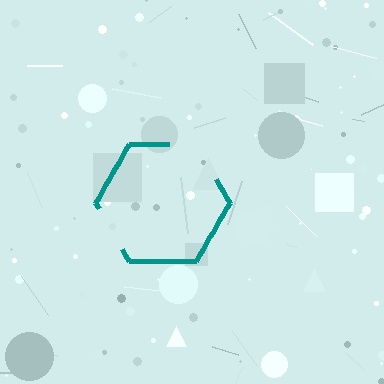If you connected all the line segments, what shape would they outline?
They would outline a hexagon.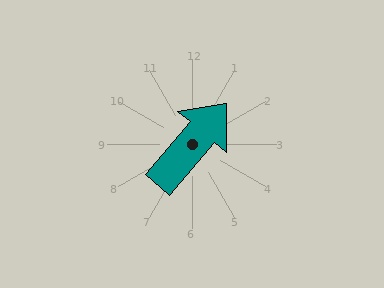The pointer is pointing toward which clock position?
Roughly 1 o'clock.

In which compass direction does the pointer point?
Northeast.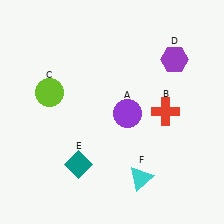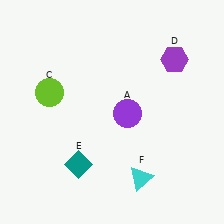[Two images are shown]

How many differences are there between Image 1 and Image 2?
There is 1 difference between the two images.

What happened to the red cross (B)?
The red cross (B) was removed in Image 2. It was in the top-right area of Image 1.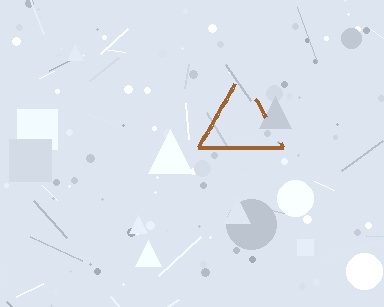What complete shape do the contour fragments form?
The contour fragments form a triangle.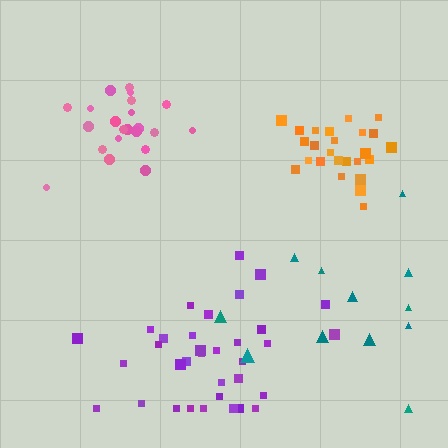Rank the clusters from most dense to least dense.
orange, pink, purple, teal.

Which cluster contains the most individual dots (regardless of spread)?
Purple (34).